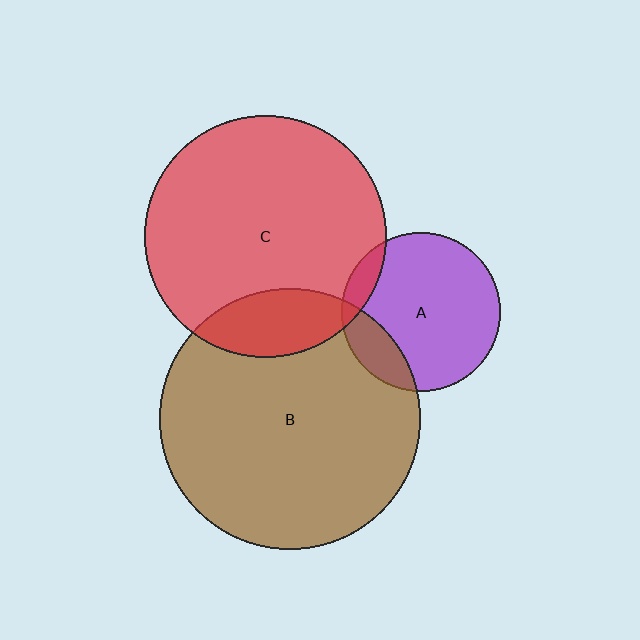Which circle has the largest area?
Circle B (brown).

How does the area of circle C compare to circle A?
Approximately 2.3 times.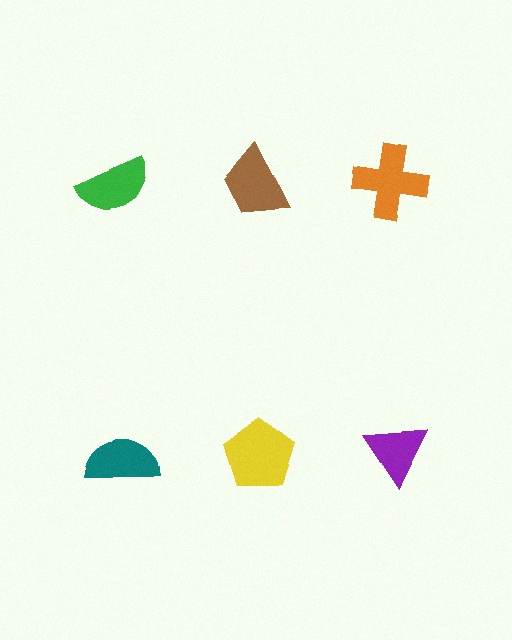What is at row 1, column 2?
A brown trapezoid.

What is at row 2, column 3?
A purple triangle.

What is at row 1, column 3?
An orange cross.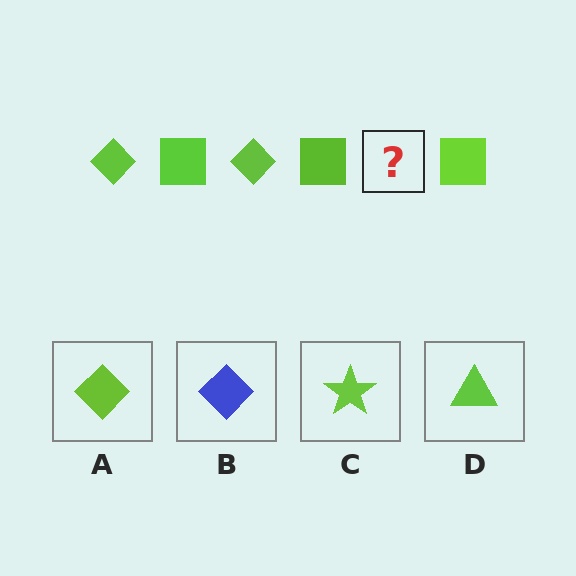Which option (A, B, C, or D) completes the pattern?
A.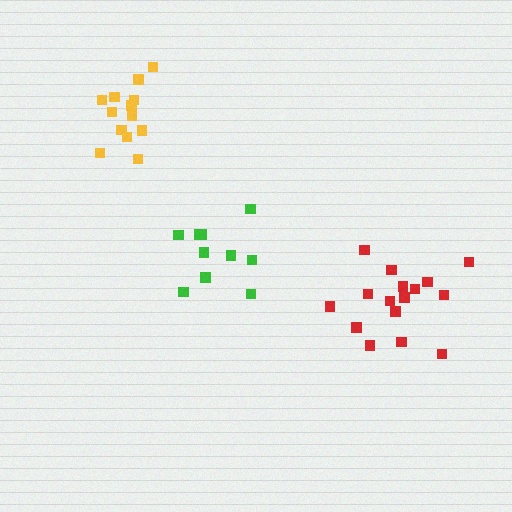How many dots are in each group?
Group 1: 16 dots, Group 2: 10 dots, Group 3: 13 dots (39 total).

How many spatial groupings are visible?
There are 3 spatial groupings.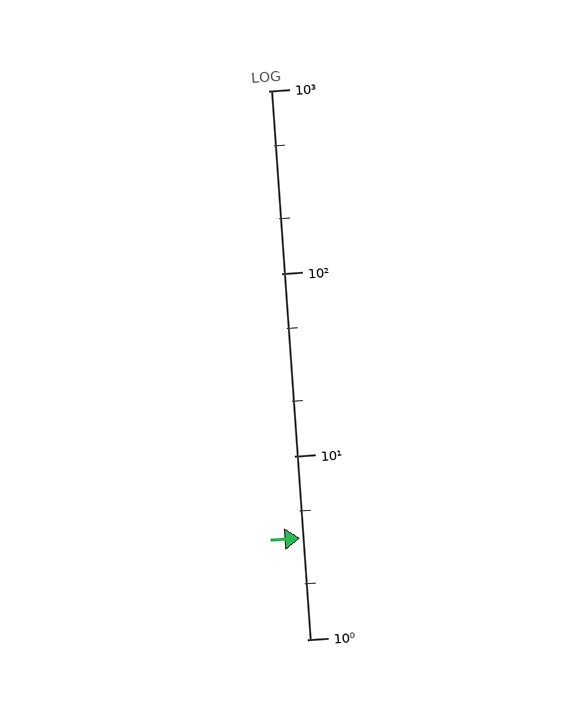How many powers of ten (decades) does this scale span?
The scale spans 3 decades, from 1 to 1000.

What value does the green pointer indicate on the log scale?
The pointer indicates approximately 3.6.